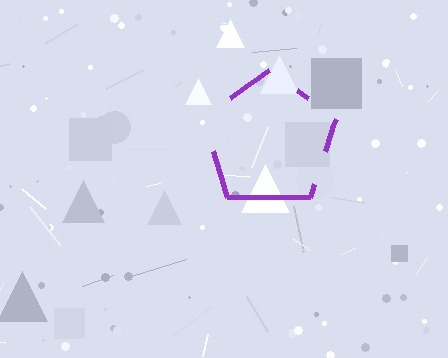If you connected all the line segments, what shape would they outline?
They would outline a pentagon.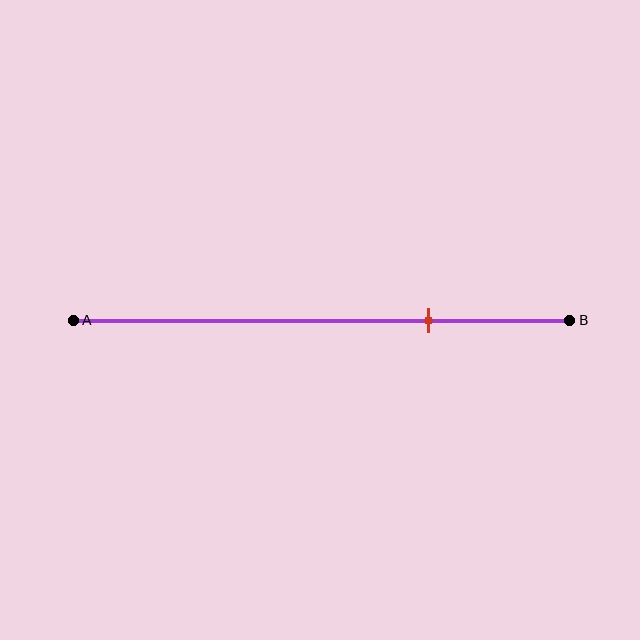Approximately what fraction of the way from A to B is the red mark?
The red mark is approximately 70% of the way from A to B.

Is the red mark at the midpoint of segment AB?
No, the mark is at about 70% from A, not at the 50% midpoint.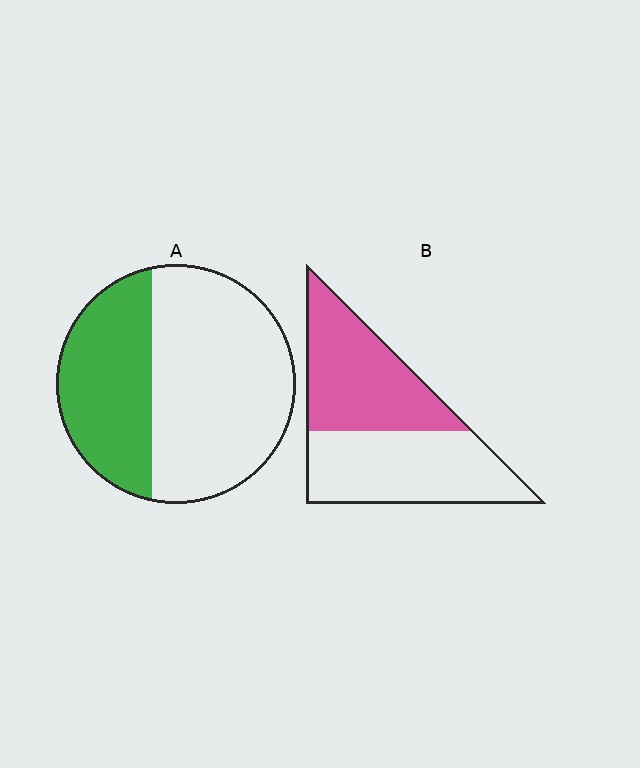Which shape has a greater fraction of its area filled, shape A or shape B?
Shape B.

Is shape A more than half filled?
No.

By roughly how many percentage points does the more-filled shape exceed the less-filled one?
By roughly 10 percentage points (B over A).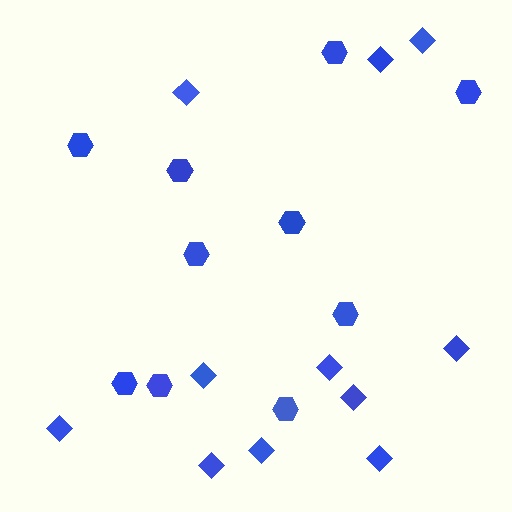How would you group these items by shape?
There are 2 groups: one group of diamonds (11) and one group of hexagons (10).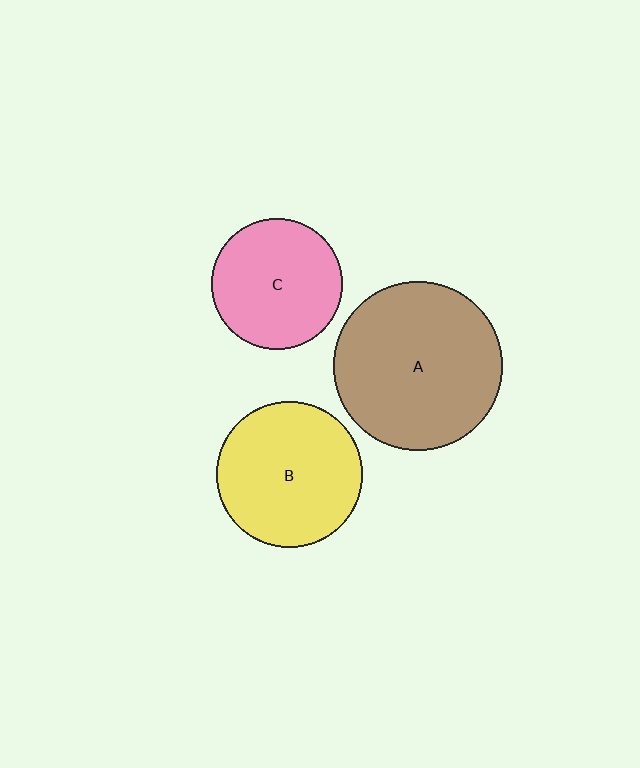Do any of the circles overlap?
No, none of the circles overlap.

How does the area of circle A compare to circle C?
Approximately 1.7 times.